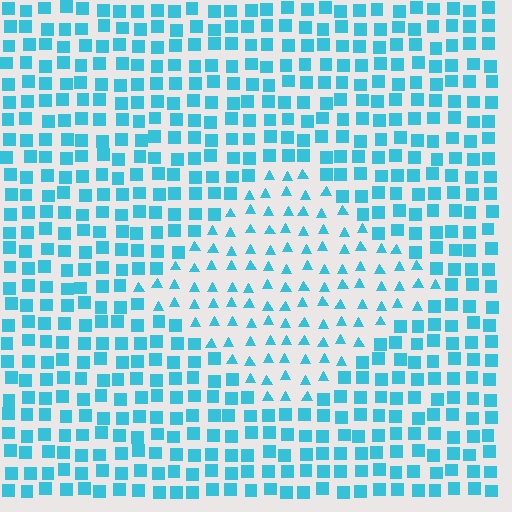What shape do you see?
I see a diamond.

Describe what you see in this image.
The image is filled with small cyan elements arranged in a uniform grid. A diamond-shaped region contains triangles, while the surrounding area contains squares. The boundary is defined purely by the change in element shape.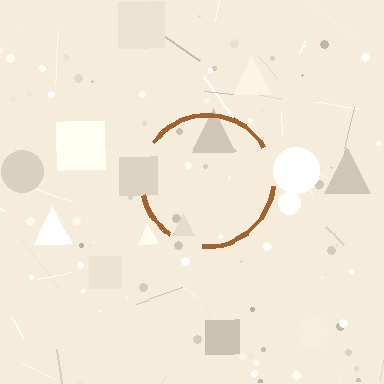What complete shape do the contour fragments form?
The contour fragments form a circle.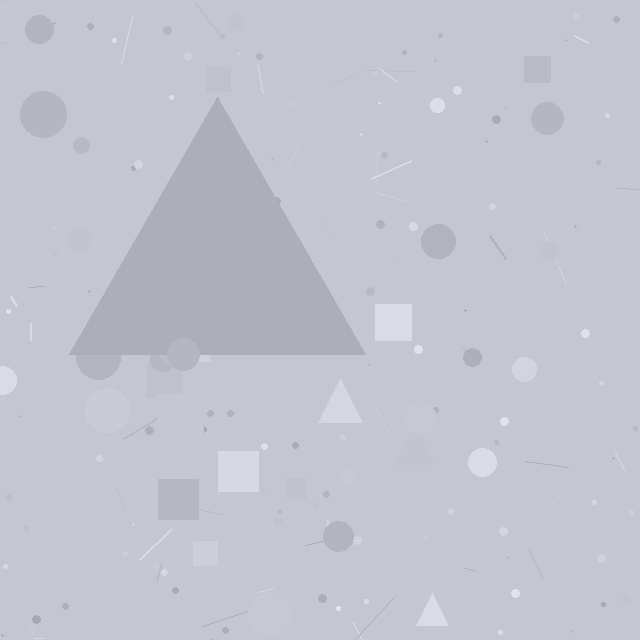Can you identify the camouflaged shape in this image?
The camouflaged shape is a triangle.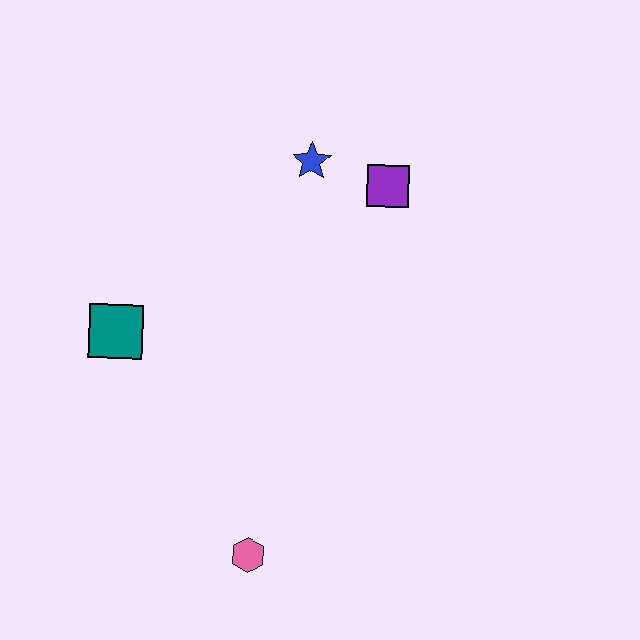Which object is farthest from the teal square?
The purple square is farthest from the teal square.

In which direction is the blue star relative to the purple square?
The blue star is to the left of the purple square.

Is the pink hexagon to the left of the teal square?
No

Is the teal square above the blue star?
No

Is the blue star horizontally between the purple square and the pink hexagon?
Yes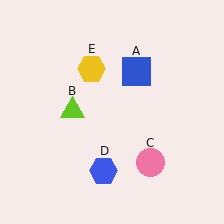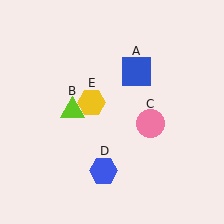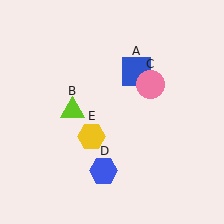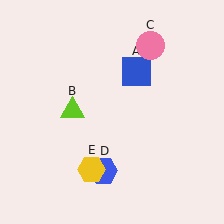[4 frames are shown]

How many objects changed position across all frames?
2 objects changed position: pink circle (object C), yellow hexagon (object E).